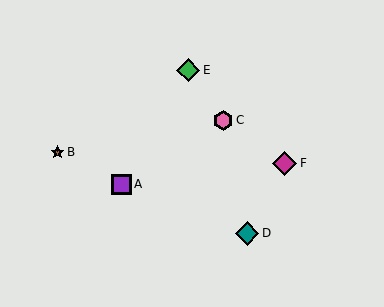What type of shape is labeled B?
Shape B is a brown star.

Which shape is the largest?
The magenta diamond (labeled F) is the largest.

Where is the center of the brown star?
The center of the brown star is at (58, 152).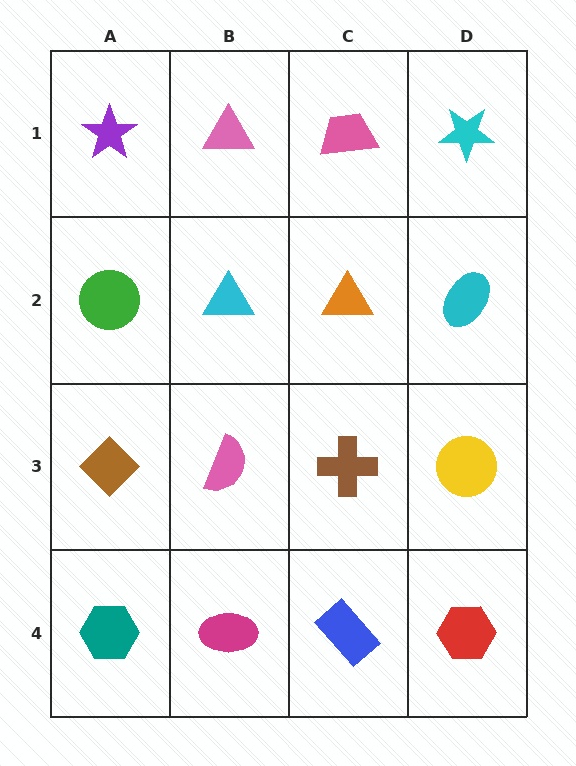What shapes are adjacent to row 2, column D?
A cyan star (row 1, column D), a yellow circle (row 3, column D), an orange triangle (row 2, column C).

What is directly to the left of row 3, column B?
A brown diamond.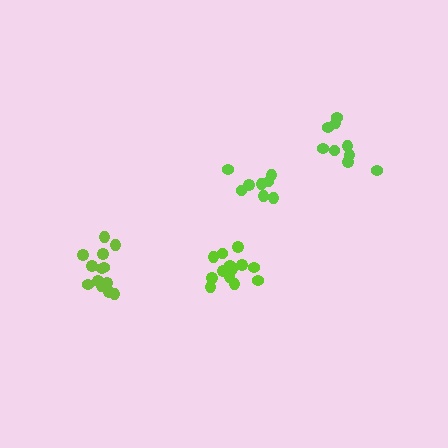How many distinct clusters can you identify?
There are 4 distinct clusters.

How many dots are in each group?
Group 1: 14 dots, Group 2: 9 dots, Group 3: 8 dots, Group 4: 13 dots (44 total).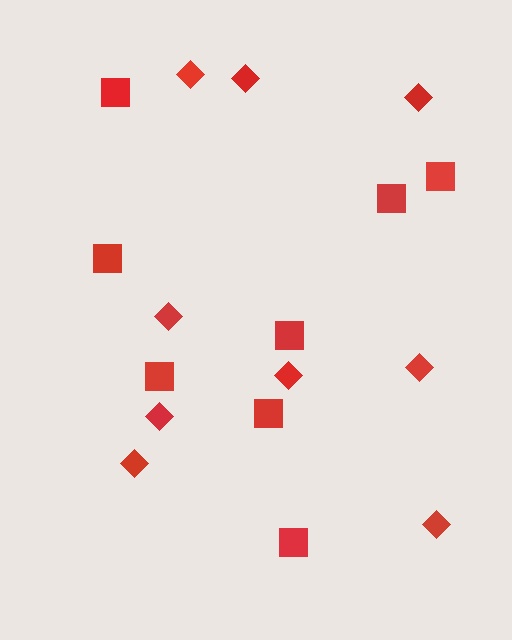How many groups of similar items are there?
There are 2 groups: one group of squares (8) and one group of diamonds (9).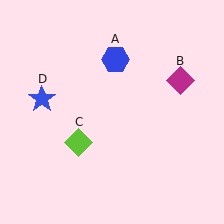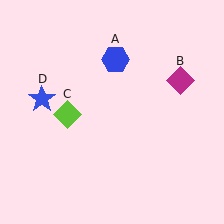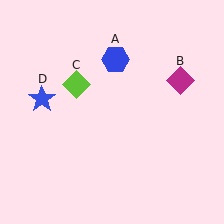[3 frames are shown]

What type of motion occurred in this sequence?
The lime diamond (object C) rotated clockwise around the center of the scene.